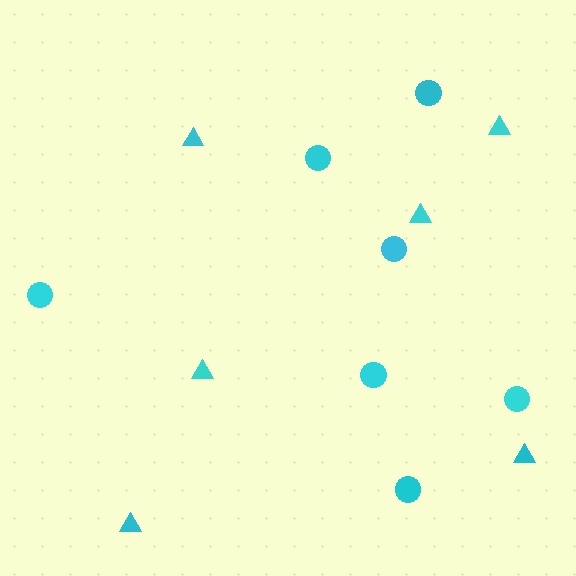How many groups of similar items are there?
There are 2 groups: one group of triangles (6) and one group of circles (7).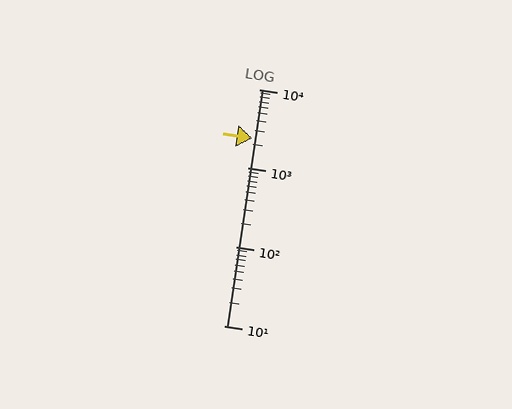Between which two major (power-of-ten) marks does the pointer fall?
The pointer is between 1000 and 10000.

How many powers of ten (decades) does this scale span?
The scale spans 3 decades, from 10 to 10000.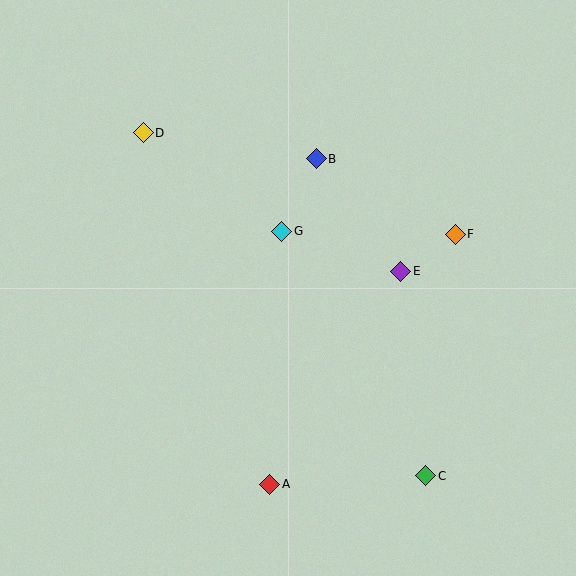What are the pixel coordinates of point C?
Point C is at (426, 476).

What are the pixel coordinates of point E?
Point E is at (401, 271).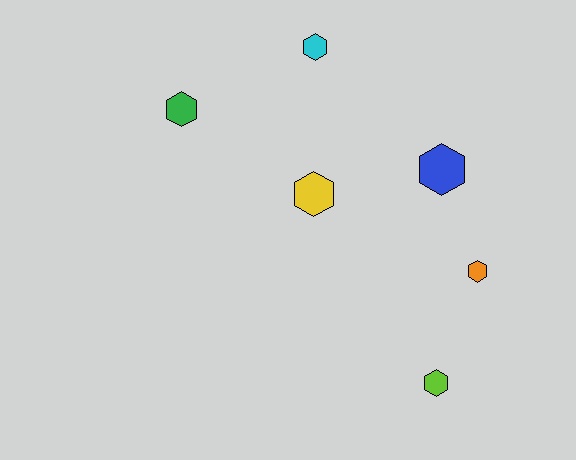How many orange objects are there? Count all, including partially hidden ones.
There is 1 orange object.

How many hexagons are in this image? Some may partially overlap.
There are 6 hexagons.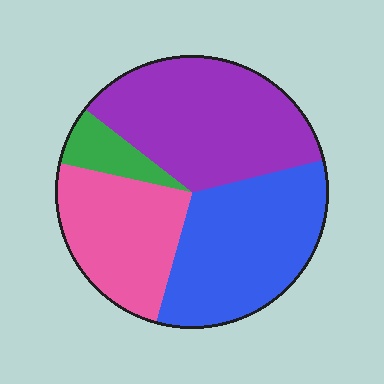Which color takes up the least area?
Green, at roughly 5%.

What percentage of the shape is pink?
Pink covers around 25% of the shape.